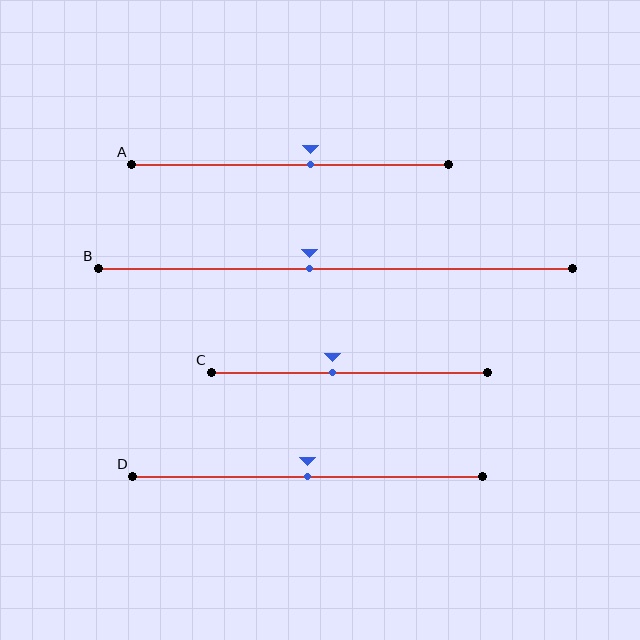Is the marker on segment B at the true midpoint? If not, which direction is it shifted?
No, the marker on segment B is shifted to the left by about 6% of the segment length.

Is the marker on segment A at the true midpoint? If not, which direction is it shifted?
No, the marker on segment A is shifted to the right by about 6% of the segment length.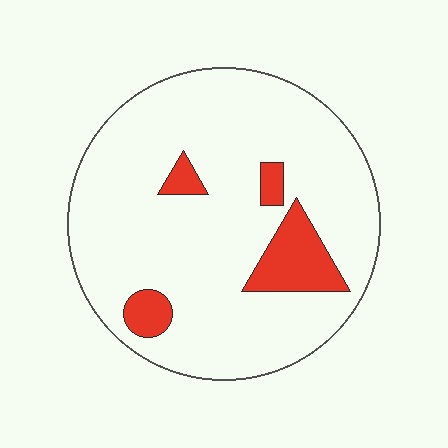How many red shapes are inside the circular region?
4.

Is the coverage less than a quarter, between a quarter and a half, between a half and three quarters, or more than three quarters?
Less than a quarter.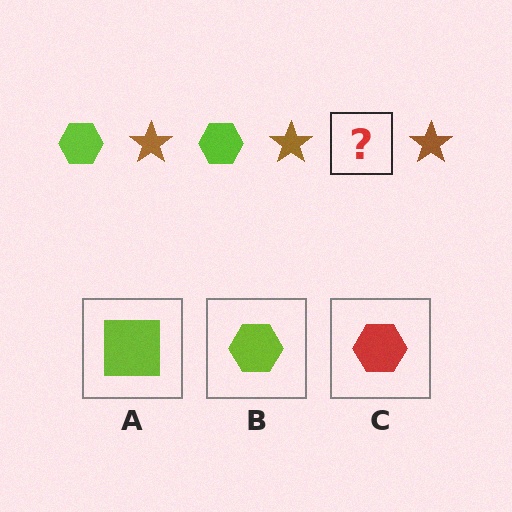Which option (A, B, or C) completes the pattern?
B.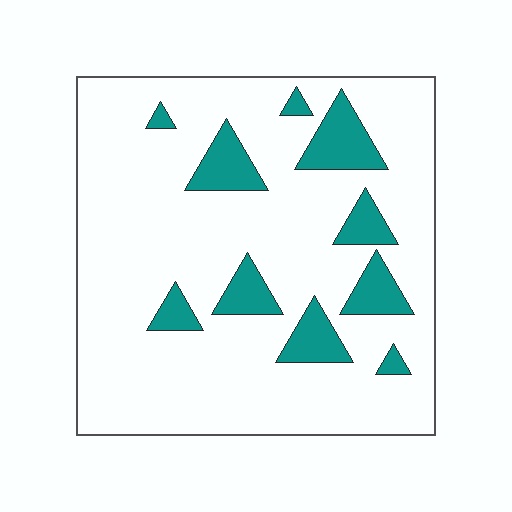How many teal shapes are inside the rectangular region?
10.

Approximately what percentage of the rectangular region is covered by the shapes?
Approximately 15%.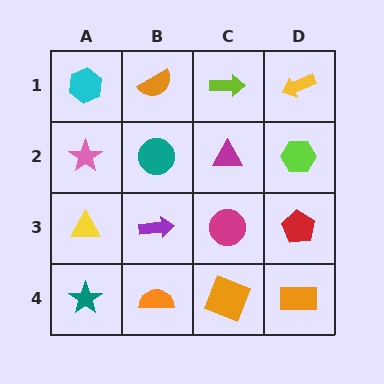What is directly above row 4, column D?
A red pentagon.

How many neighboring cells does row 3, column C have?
4.